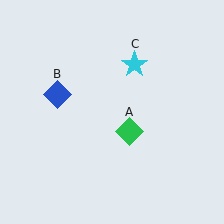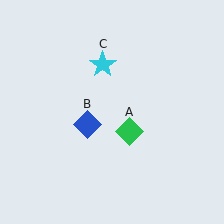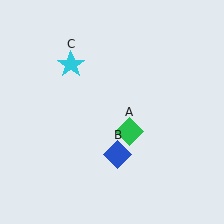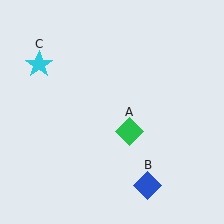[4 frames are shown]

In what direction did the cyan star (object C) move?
The cyan star (object C) moved left.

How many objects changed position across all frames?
2 objects changed position: blue diamond (object B), cyan star (object C).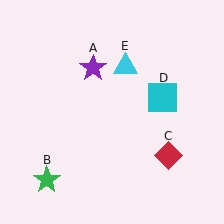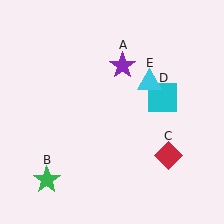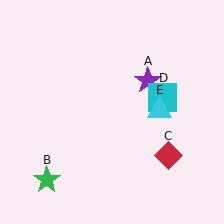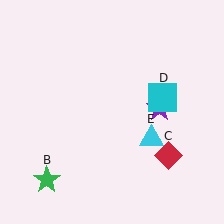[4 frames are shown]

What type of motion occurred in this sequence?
The purple star (object A), cyan triangle (object E) rotated clockwise around the center of the scene.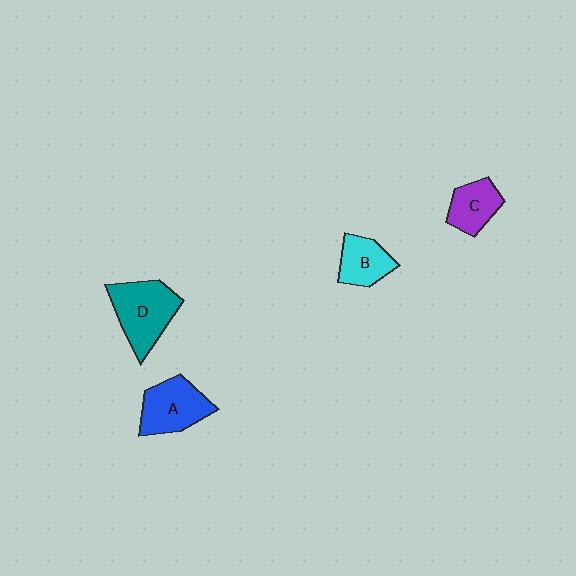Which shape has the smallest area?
Shape C (purple).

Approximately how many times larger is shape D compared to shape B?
Approximately 1.6 times.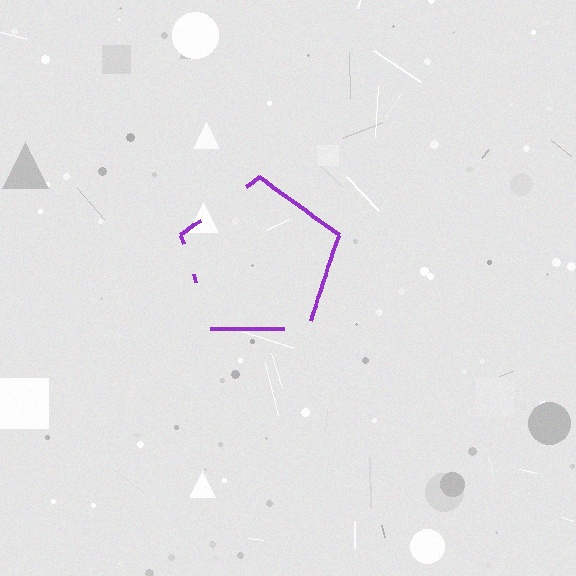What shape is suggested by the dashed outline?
The dashed outline suggests a pentagon.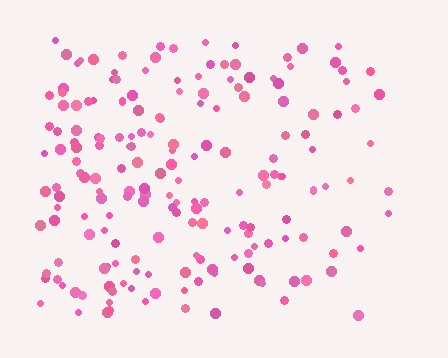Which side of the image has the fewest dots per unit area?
The right.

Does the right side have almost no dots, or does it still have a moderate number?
Still a moderate number, just noticeably fewer than the left.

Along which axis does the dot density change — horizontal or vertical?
Horizontal.